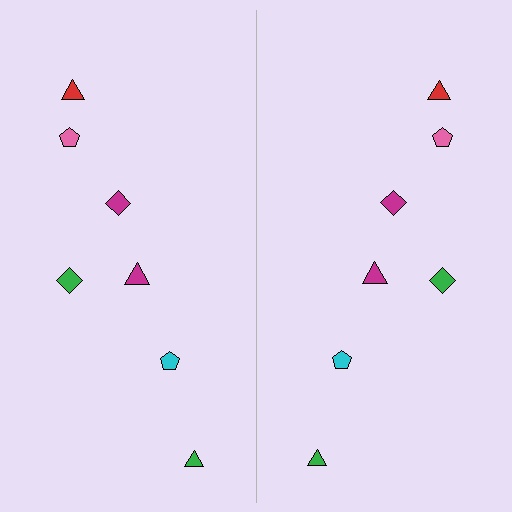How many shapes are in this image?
There are 14 shapes in this image.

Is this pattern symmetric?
Yes, this pattern has bilateral (reflection) symmetry.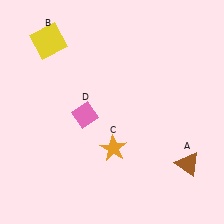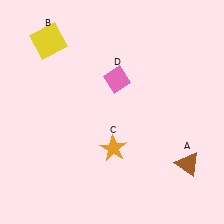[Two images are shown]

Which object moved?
The pink diamond (D) moved up.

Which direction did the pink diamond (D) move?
The pink diamond (D) moved up.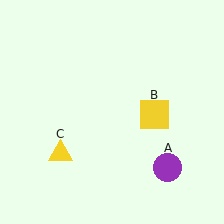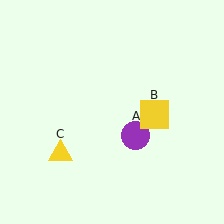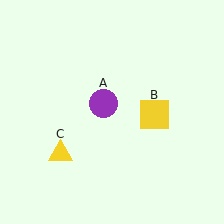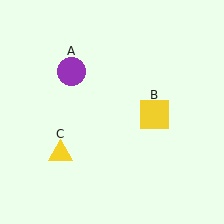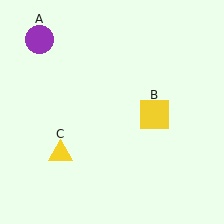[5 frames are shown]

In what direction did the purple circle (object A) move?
The purple circle (object A) moved up and to the left.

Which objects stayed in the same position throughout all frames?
Yellow square (object B) and yellow triangle (object C) remained stationary.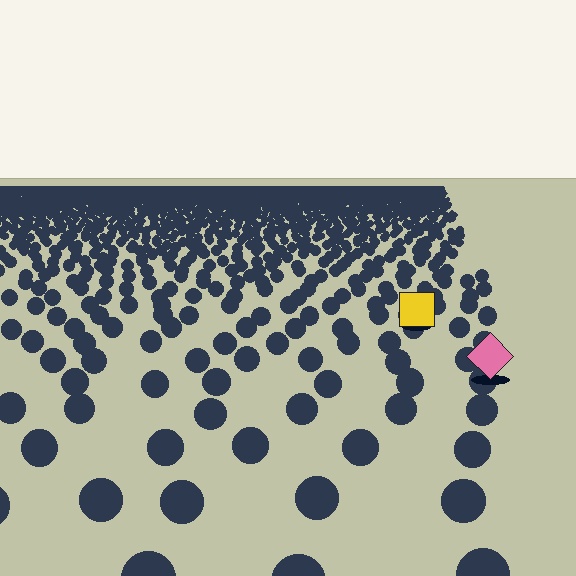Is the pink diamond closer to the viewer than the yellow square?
Yes. The pink diamond is closer — you can tell from the texture gradient: the ground texture is coarser near it.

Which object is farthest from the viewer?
The yellow square is farthest from the viewer. It appears smaller and the ground texture around it is denser.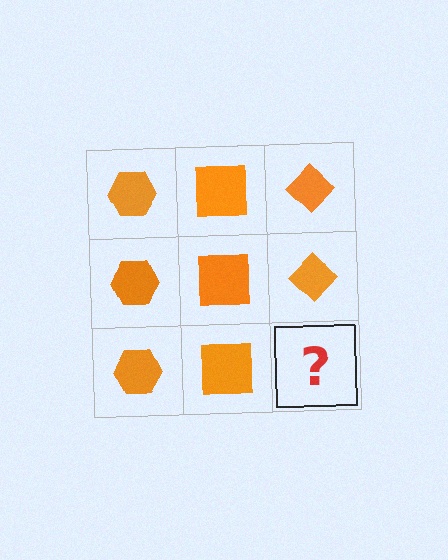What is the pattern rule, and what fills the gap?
The rule is that each column has a consistent shape. The gap should be filled with an orange diamond.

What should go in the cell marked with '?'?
The missing cell should contain an orange diamond.